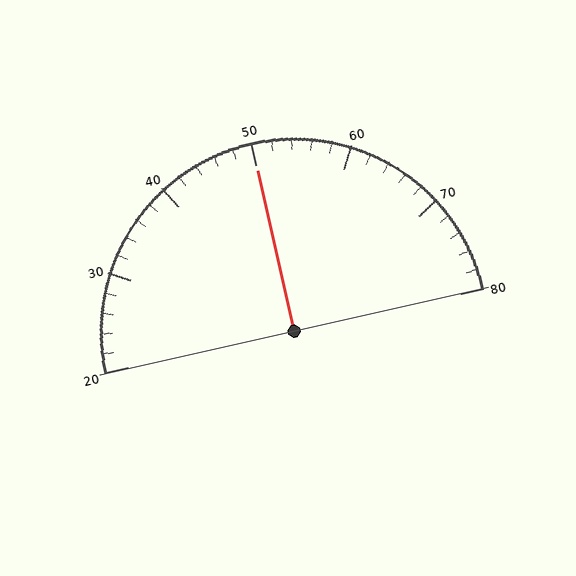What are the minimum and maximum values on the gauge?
The gauge ranges from 20 to 80.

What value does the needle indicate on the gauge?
The needle indicates approximately 50.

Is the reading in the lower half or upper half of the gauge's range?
The reading is in the upper half of the range (20 to 80).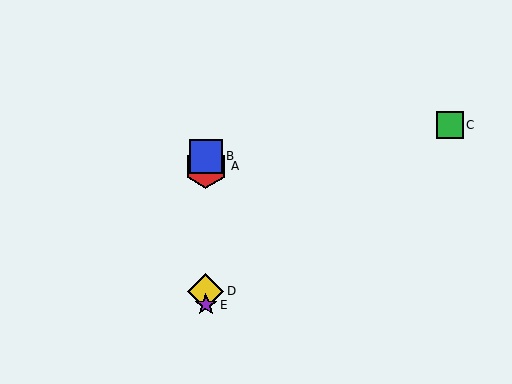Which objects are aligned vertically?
Objects A, B, D, E are aligned vertically.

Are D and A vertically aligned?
Yes, both are at x≈206.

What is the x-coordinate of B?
Object B is at x≈206.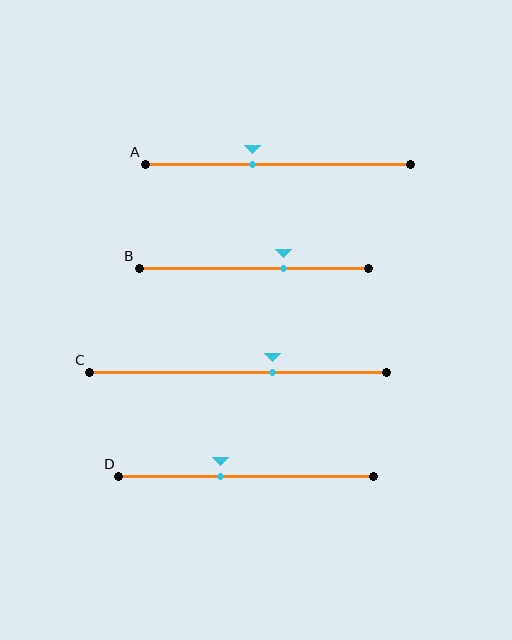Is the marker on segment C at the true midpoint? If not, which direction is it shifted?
No, the marker on segment C is shifted to the right by about 12% of the segment length.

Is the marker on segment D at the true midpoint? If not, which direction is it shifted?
No, the marker on segment D is shifted to the left by about 10% of the segment length.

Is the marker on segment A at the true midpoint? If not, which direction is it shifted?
No, the marker on segment A is shifted to the left by about 10% of the segment length.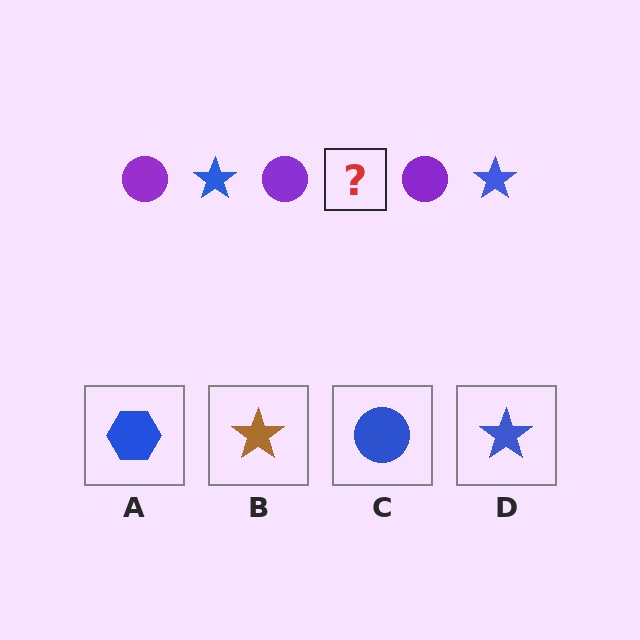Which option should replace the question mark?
Option D.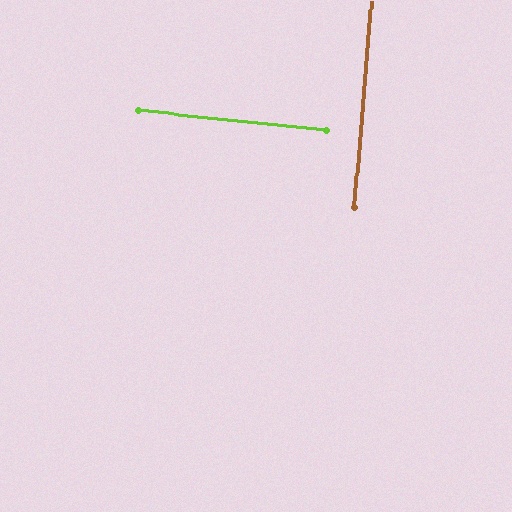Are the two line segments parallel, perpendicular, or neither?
Perpendicular — they meet at approximately 89°.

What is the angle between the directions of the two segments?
Approximately 89 degrees.